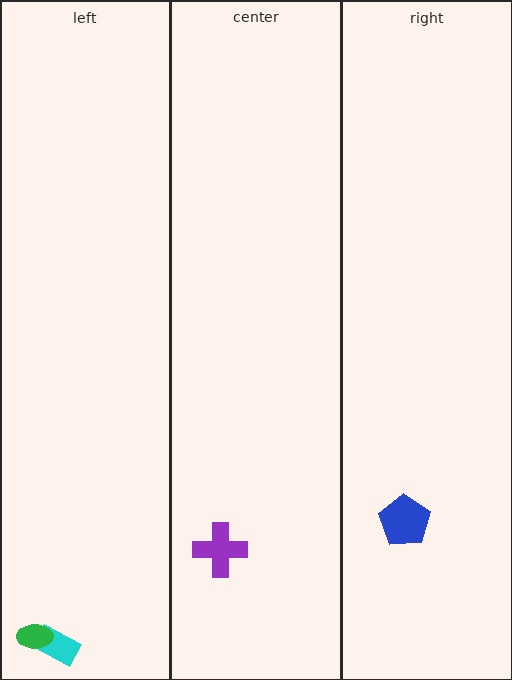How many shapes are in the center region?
1.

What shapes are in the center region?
The purple cross.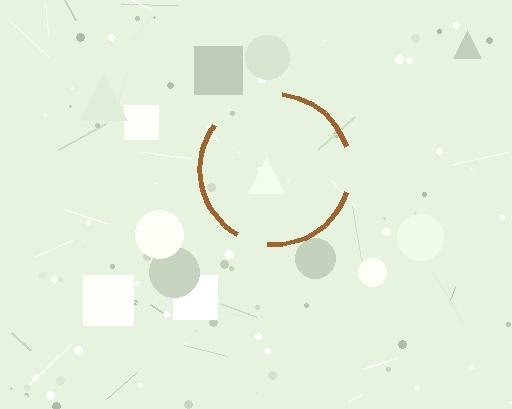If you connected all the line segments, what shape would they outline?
They would outline a circle.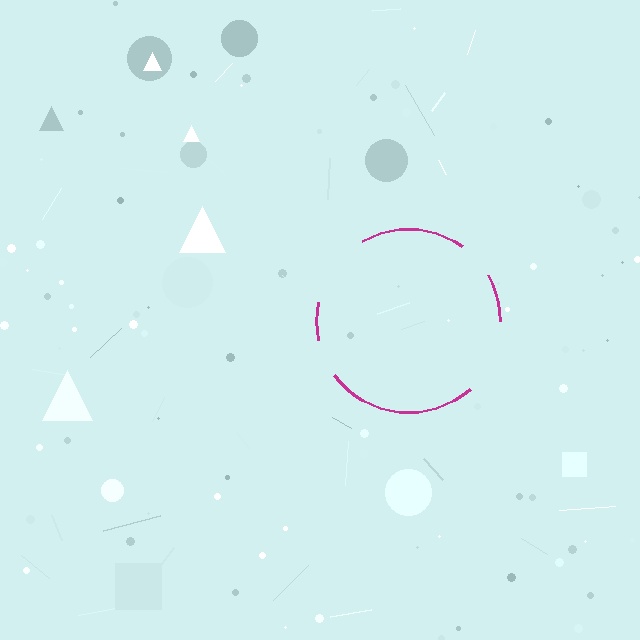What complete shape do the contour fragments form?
The contour fragments form a circle.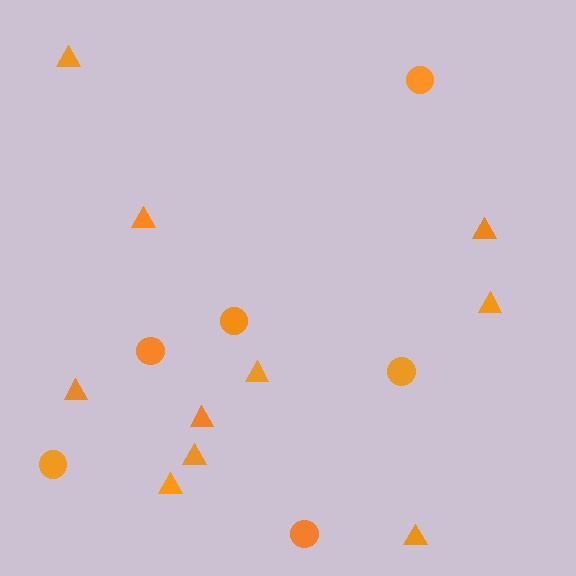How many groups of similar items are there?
There are 2 groups: one group of triangles (10) and one group of circles (6).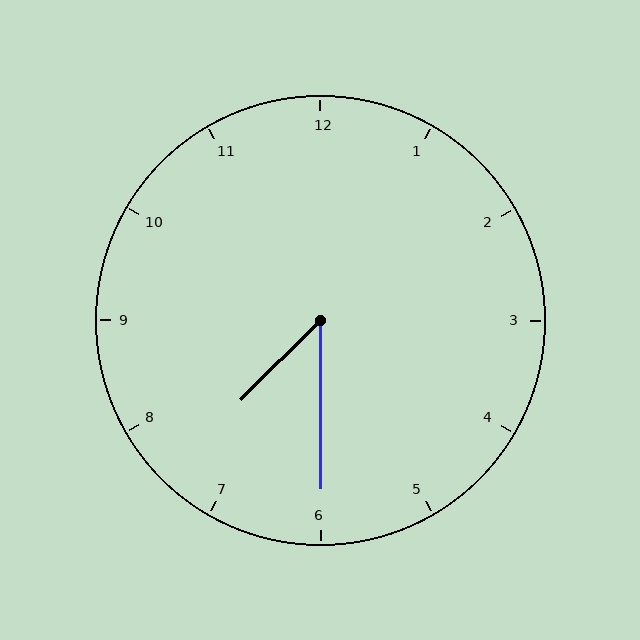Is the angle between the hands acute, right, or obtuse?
It is acute.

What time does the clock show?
7:30.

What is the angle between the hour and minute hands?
Approximately 45 degrees.